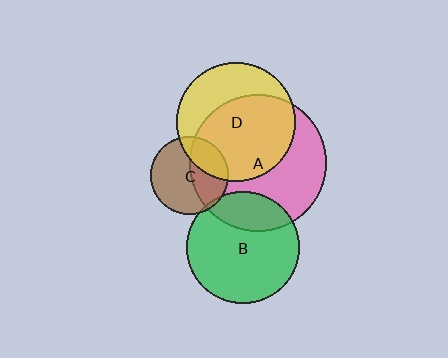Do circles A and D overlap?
Yes.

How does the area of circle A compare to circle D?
Approximately 1.3 times.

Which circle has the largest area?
Circle A (pink).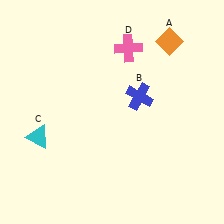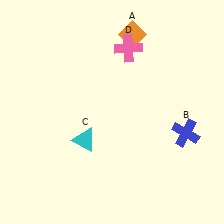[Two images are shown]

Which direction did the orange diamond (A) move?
The orange diamond (A) moved left.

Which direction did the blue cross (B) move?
The blue cross (B) moved right.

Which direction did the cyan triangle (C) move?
The cyan triangle (C) moved right.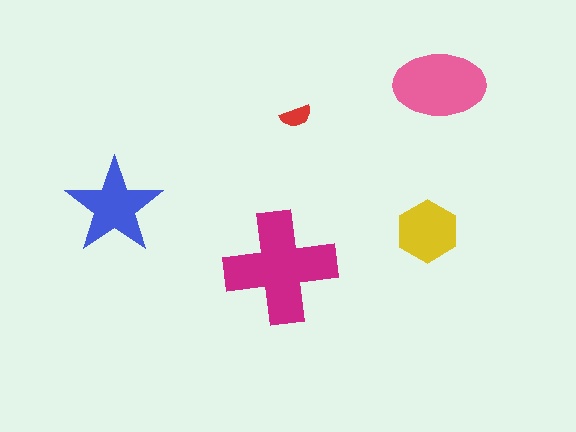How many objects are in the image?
There are 5 objects in the image.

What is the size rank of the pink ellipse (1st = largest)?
2nd.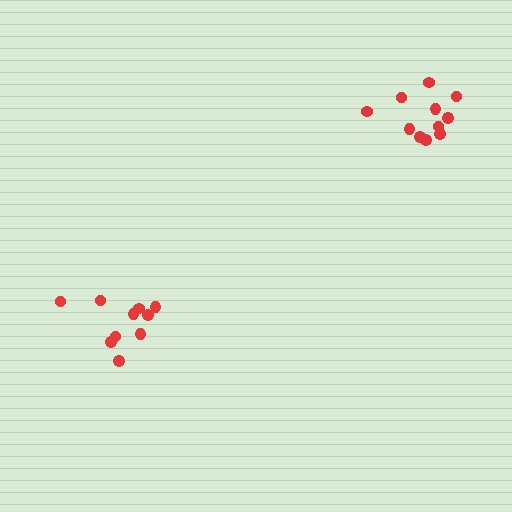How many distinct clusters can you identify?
There are 2 distinct clusters.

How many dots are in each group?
Group 1: 10 dots, Group 2: 11 dots (21 total).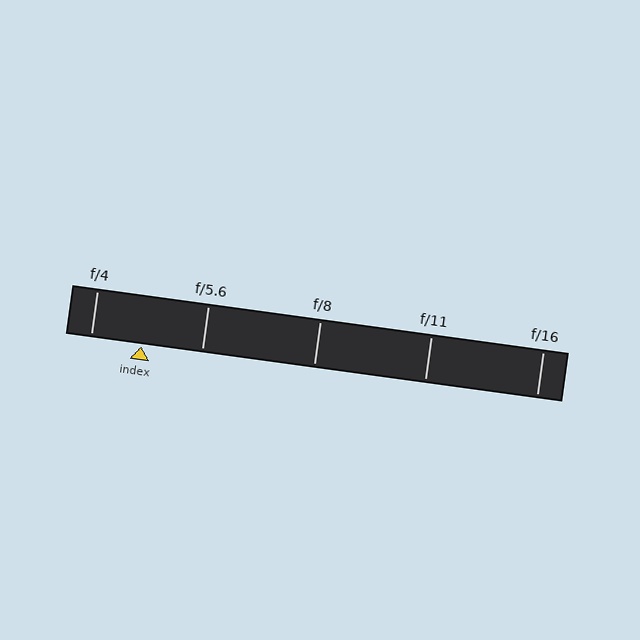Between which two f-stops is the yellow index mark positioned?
The index mark is between f/4 and f/5.6.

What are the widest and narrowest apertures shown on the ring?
The widest aperture shown is f/4 and the narrowest is f/16.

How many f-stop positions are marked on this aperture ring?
There are 5 f-stop positions marked.